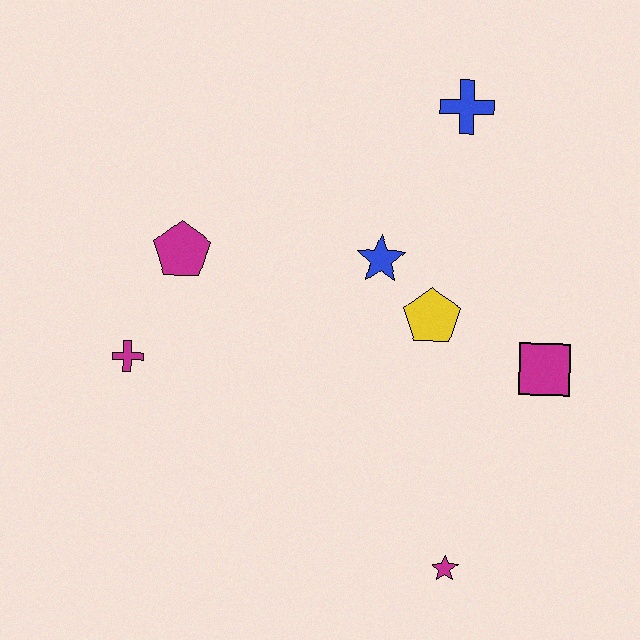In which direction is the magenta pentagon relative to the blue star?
The magenta pentagon is to the left of the blue star.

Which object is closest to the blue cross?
The blue star is closest to the blue cross.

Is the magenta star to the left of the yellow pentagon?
No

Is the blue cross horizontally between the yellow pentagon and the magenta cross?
No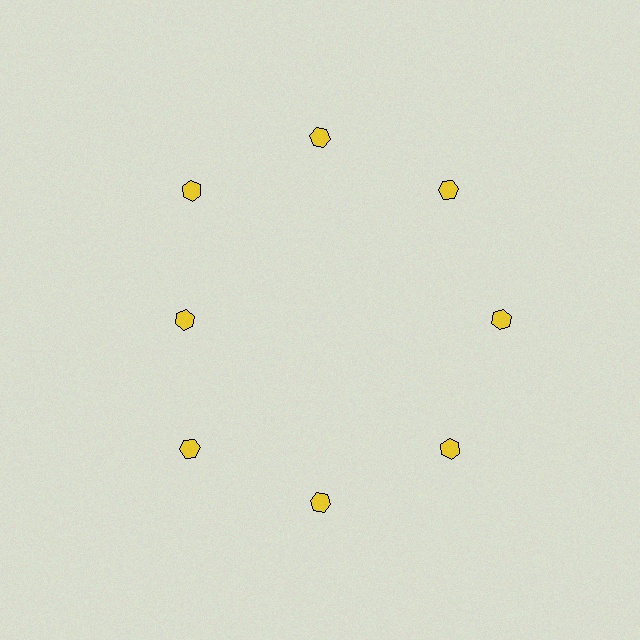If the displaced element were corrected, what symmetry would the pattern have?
It would have 8-fold rotational symmetry — the pattern would map onto itself every 45 degrees.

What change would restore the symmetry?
The symmetry would be restored by moving it outward, back onto the ring so that all 8 hexagons sit at equal angles and equal distance from the center.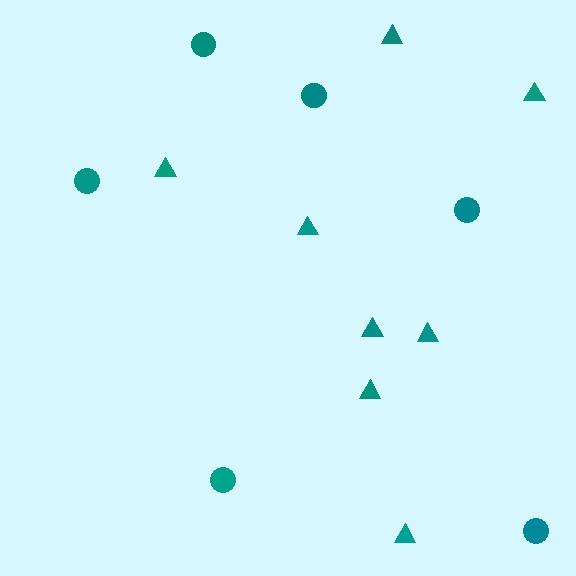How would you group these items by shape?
There are 2 groups: one group of triangles (8) and one group of circles (6).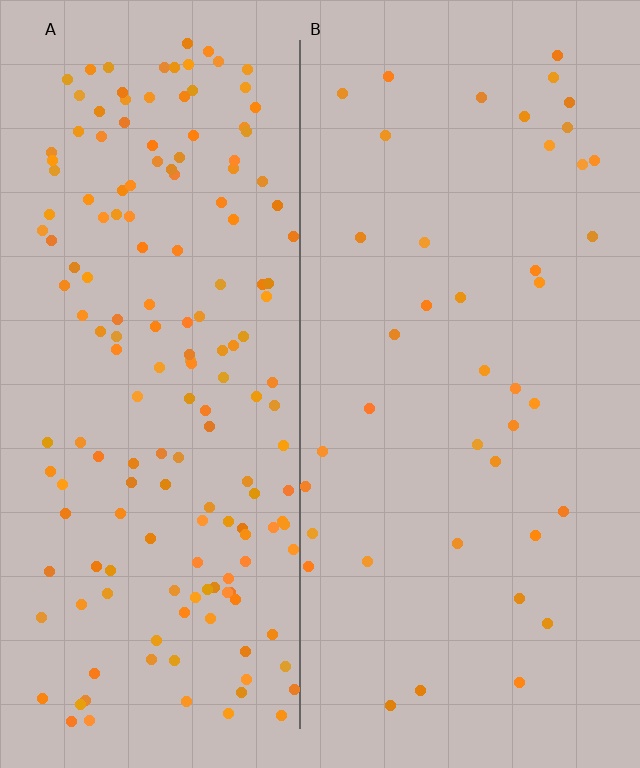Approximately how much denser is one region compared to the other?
Approximately 4.2× — region A over region B.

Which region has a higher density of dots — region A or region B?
A (the left).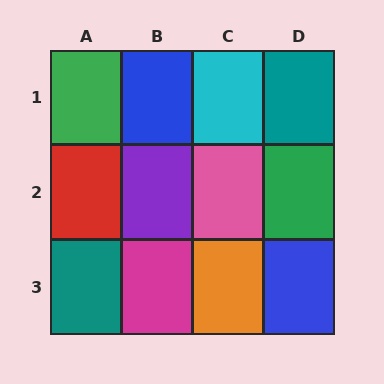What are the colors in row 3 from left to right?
Teal, magenta, orange, blue.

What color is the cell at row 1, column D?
Teal.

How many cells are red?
1 cell is red.